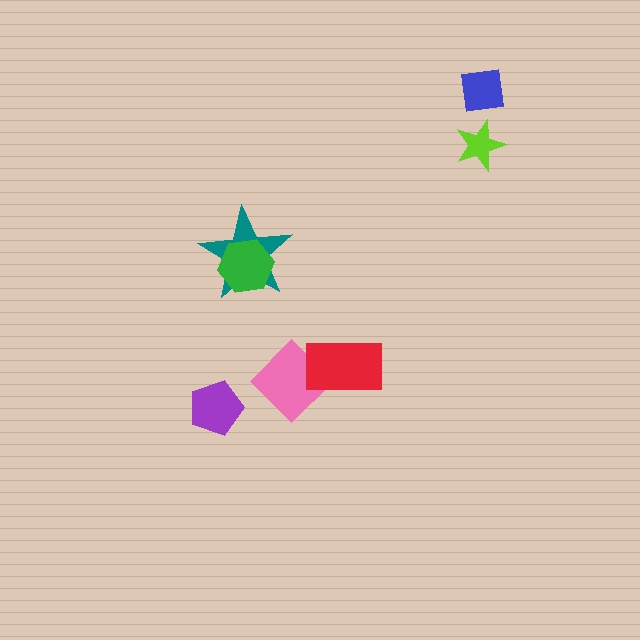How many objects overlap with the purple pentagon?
0 objects overlap with the purple pentagon.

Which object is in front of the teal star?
The green hexagon is in front of the teal star.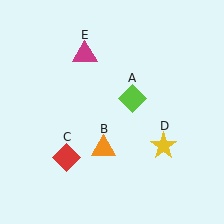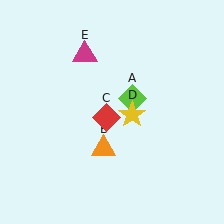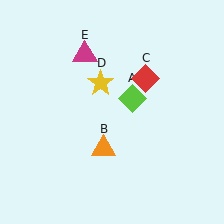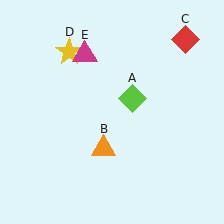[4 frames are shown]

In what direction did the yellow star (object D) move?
The yellow star (object D) moved up and to the left.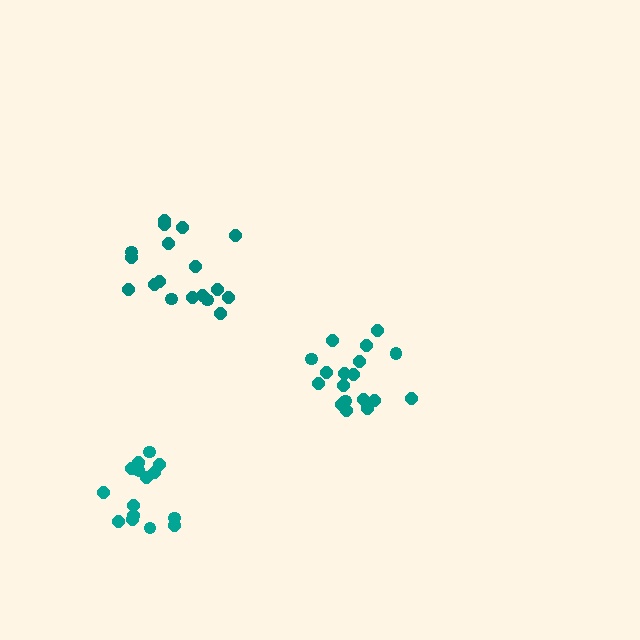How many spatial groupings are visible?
There are 3 spatial groupings.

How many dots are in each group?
Group 1: 18 dots, Group 2: 15 dots, Group 3: 18 dots (51 total).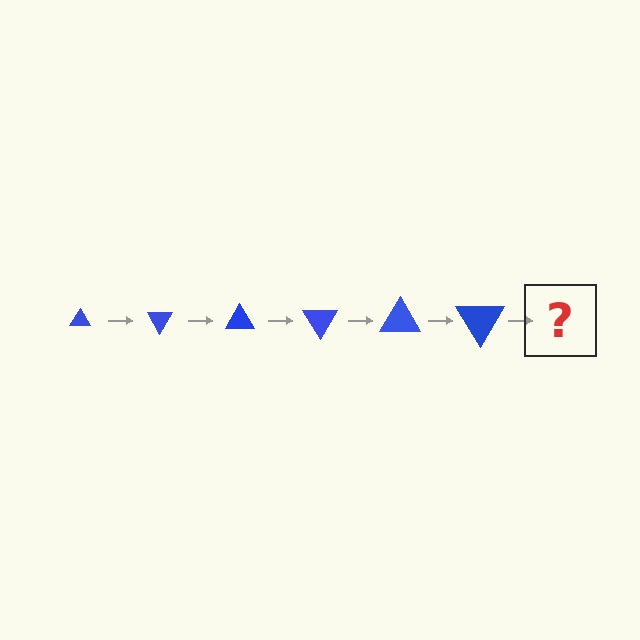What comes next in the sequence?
The next element should be a triangle, larger than the previous one and rotated 360 degrees from the start.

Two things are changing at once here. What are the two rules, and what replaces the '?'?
The two rules are that the triangle grows larger each step and it rotates 60 degrees each step. The '?' should be a triangle, larger than the previous one and rotated 360 degrees from the start.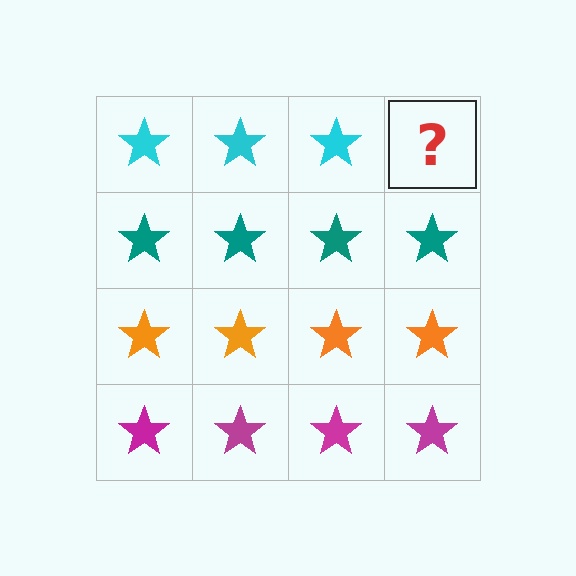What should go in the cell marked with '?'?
The missing cell should contain a cyan star.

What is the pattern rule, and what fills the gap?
The rule is that each row has a consistent color. The gap should be filled with a cyan star.